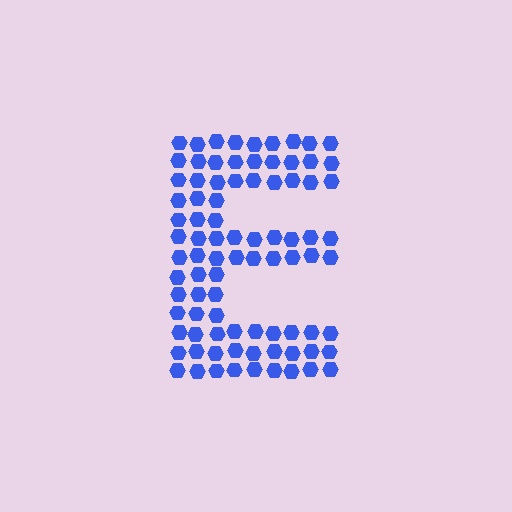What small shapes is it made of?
It is made of small hexagons.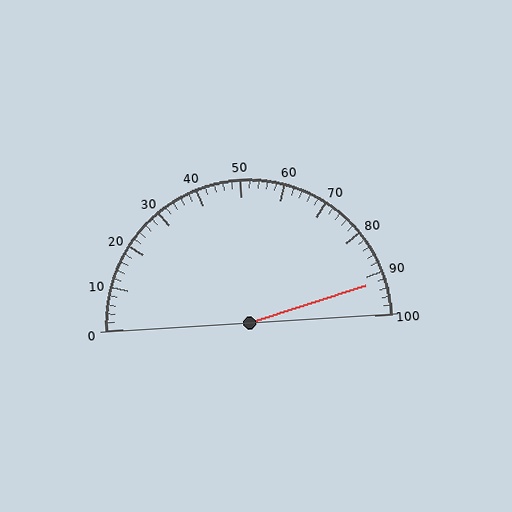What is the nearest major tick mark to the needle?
The nearest major tick mark is 90.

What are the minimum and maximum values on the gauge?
The gauge ranges from 0 to 100.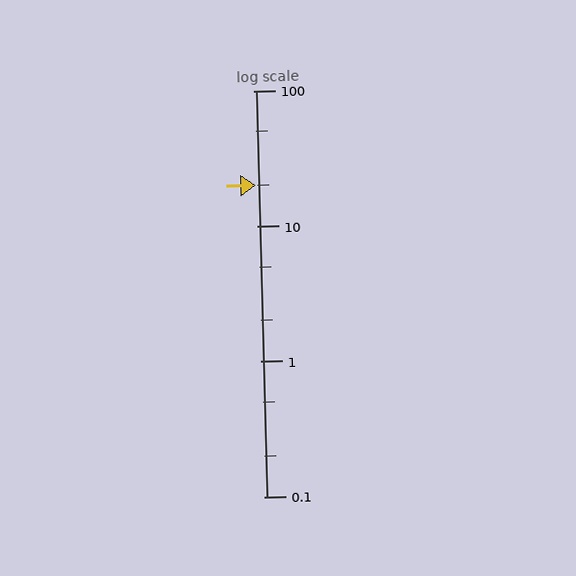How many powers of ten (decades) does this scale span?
The scale spans 3 decades, from 0.1 to 100.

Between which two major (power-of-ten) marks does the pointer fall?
The pointer is between 10 and 100.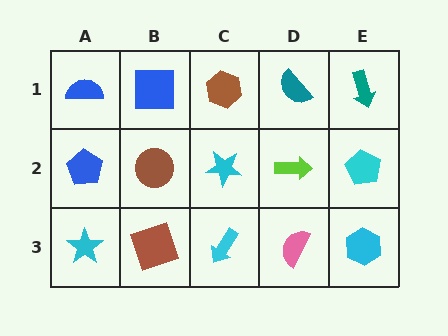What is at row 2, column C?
A cyan star.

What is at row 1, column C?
A brown hexagon.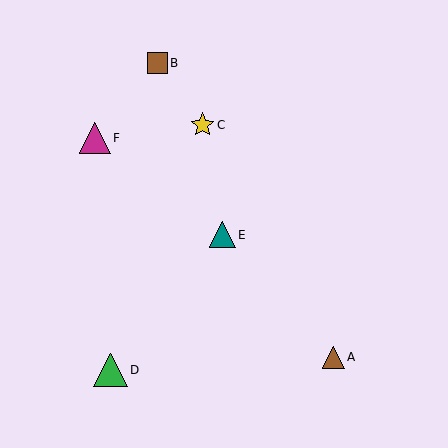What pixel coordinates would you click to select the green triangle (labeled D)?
Click at (110, 370) to select the green triangle D.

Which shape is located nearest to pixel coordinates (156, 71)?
The brown square (labeled B) at (157, 63) is nearest to that location.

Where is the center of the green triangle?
The center of the green triangle is at (110, 370).